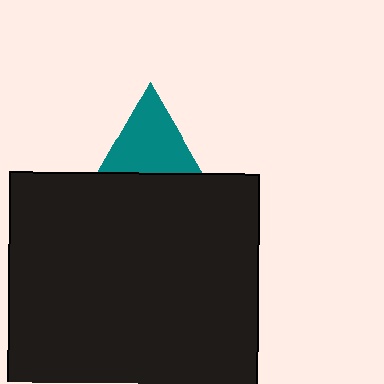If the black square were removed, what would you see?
You would see the complete teal triangle.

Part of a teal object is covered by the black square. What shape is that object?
It is a triangle.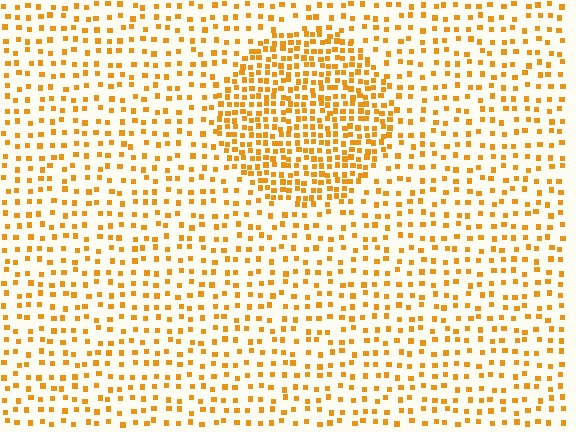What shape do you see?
I see a circle.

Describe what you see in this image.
The image contains small orange elements arranged at two different densities. A circle-shaped region is visible where the elements are more densely packed than the surrounding area.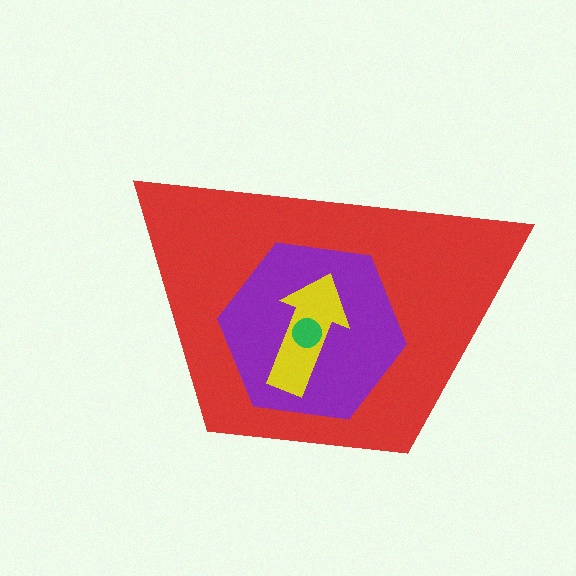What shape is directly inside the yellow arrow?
The green circle.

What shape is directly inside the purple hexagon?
The yellow arrow.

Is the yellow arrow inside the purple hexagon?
Yes.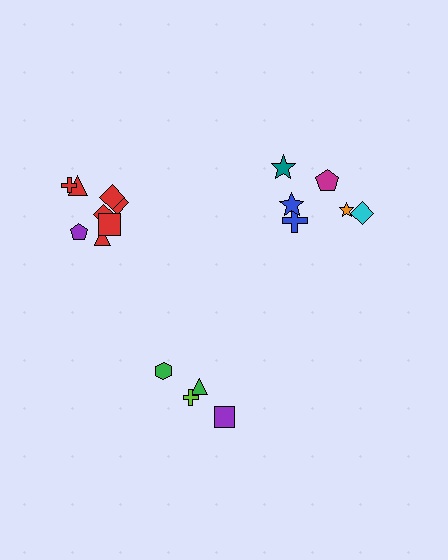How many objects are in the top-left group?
There are 8 objects.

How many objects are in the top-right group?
There are 6 objects.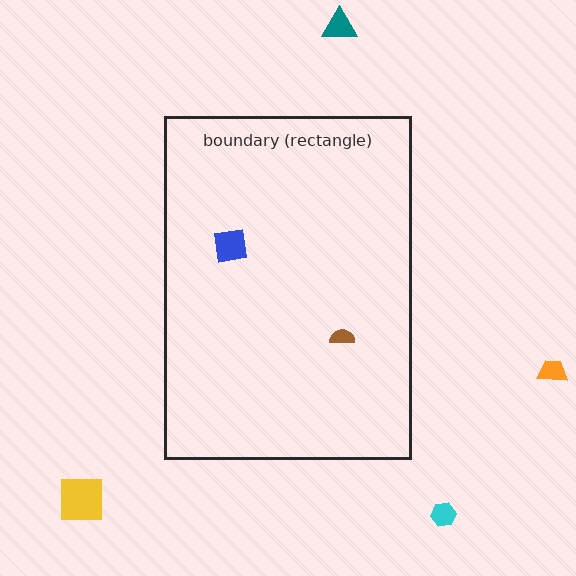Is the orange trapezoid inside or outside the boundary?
Outside.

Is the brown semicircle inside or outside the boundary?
Inside.